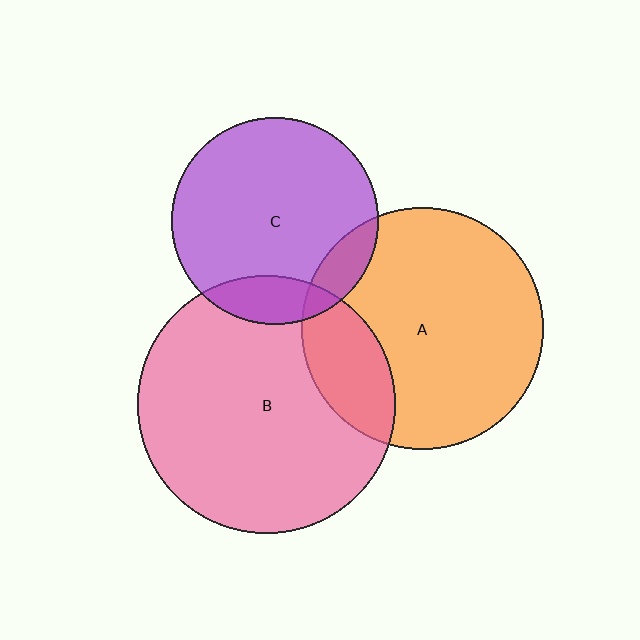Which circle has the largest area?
Circle B (pink).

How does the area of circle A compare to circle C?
Approximately 1.4 times.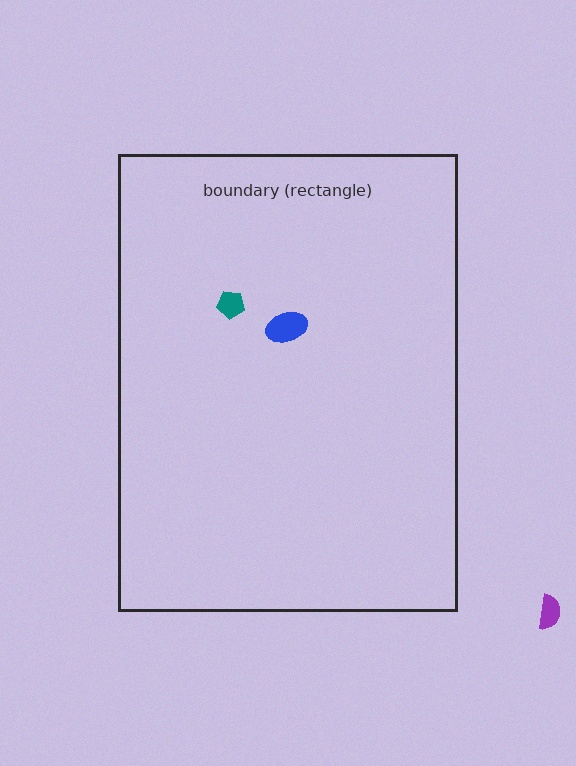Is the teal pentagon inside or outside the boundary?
Inside.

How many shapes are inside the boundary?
2 inside, 1 outside.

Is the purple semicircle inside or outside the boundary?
Outside.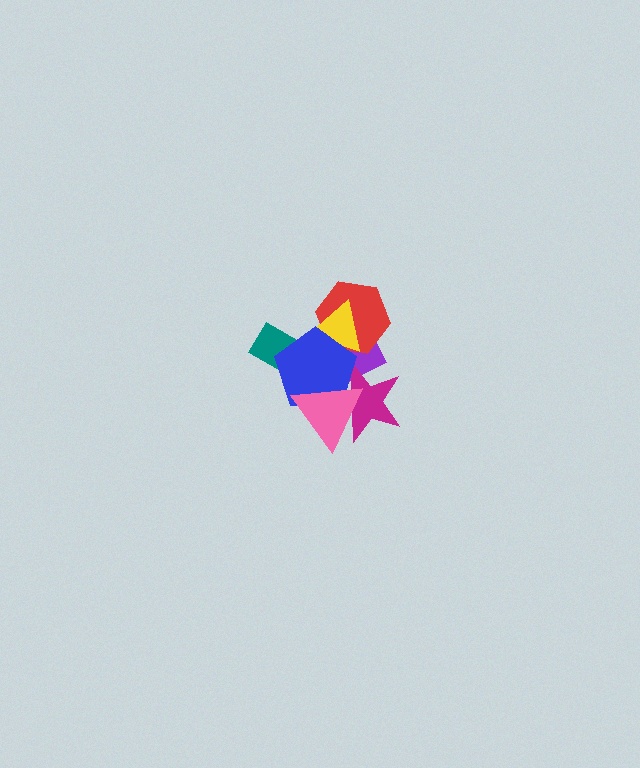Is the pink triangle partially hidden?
No, no other shape covers it.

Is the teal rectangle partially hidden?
Yes, it is partially covered by another shape.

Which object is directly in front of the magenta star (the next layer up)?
The blue pentagon is directly in front of the magenta star.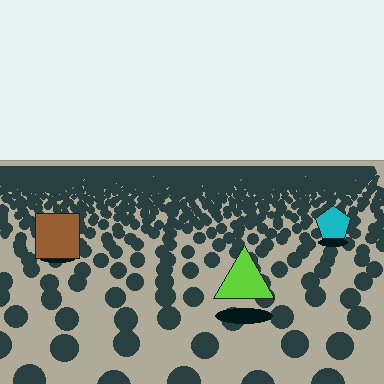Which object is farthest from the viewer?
The cyan pentagon is farthest from the viewer. It appears smaller and the ground texture around it is denser.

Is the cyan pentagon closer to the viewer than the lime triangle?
No. The lime triangle is closer — you can tell from the texture gradient: the ground texture is coarser near it.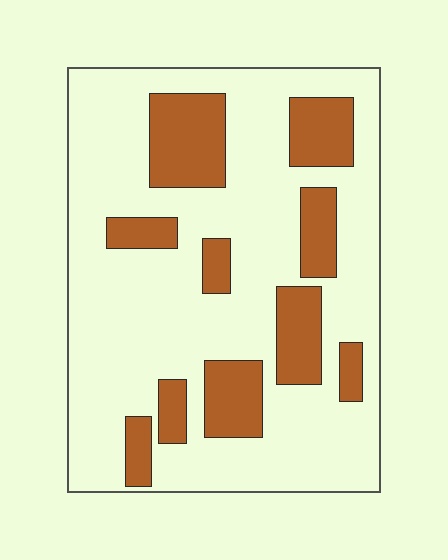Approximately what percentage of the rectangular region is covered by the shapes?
Approximately 25%.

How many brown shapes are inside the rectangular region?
10.